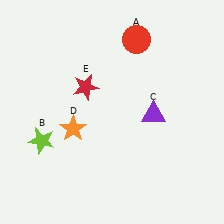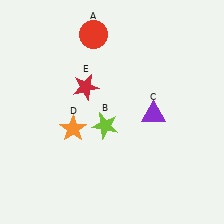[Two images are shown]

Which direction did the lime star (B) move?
The lime star (B) moved right.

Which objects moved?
The objects that moved are: the red circle (A), the lime star (B).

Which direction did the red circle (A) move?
The red circle (A) moved left.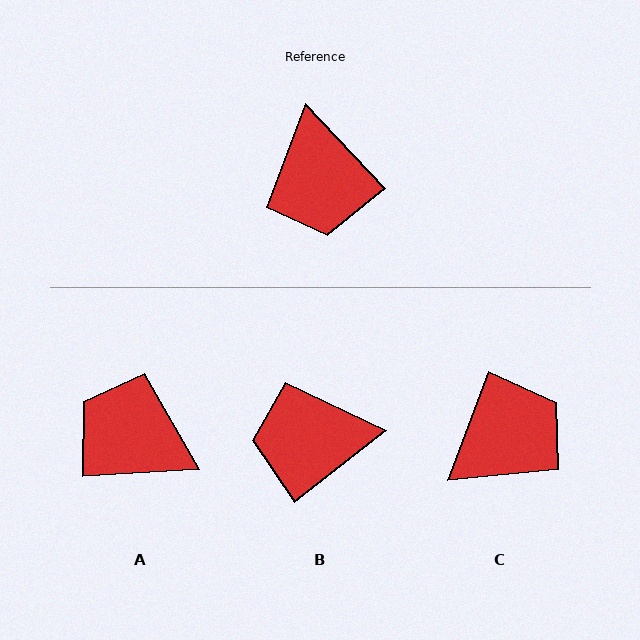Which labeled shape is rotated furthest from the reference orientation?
A, about 130 degrees away.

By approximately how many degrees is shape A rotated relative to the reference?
Approximately 130 degrees clockwise.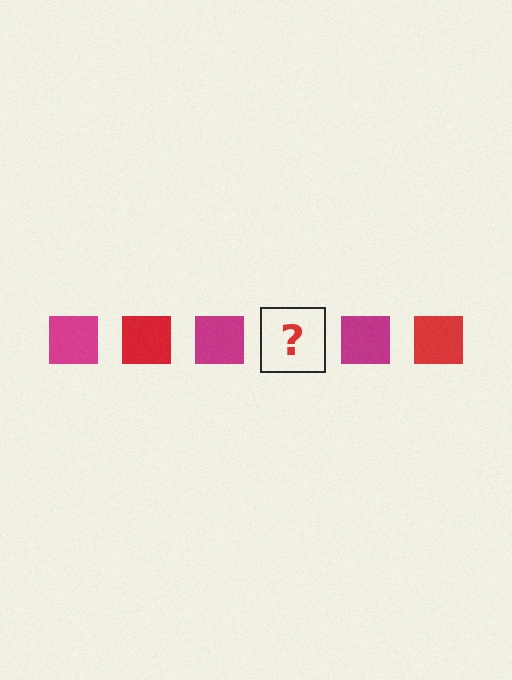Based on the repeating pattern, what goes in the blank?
The blank should be a red square.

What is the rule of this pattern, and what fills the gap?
The rule is that the pattern cycles through magenta, red squares. The gap should be filled with a red square.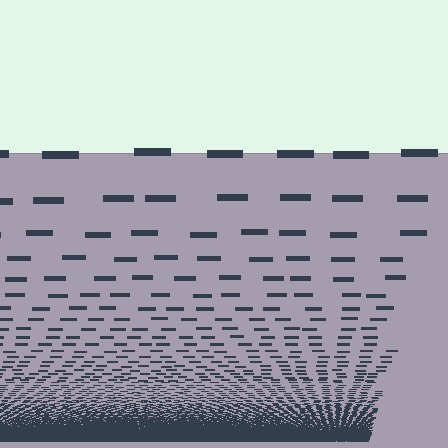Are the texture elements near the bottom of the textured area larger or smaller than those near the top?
Smaller. The gradient is inverted — elements near the bottom are smaller and denser.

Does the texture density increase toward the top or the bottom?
Density increases toward the bottom.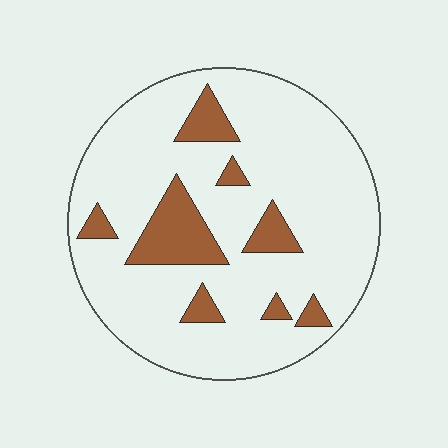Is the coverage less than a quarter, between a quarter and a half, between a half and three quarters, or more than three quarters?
Less than a quarter.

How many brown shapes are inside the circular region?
8.